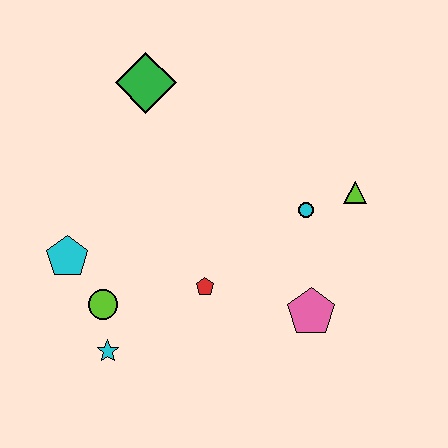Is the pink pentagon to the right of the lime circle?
Yes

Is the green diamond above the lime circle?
Yes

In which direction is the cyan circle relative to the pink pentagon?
The cyan circle is above the pink pentagon.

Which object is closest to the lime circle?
The cyan star is closest to the lime circle.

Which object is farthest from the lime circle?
The lime triangle is farthest from the lime circle.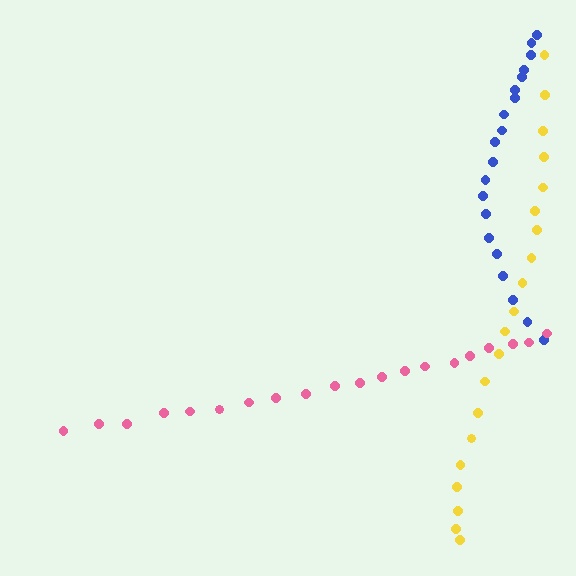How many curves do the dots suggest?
There are 3 distinct paths.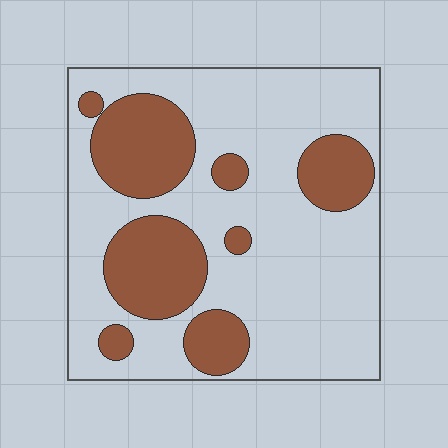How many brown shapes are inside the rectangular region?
8.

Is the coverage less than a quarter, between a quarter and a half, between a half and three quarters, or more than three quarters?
Between a quarter and a half.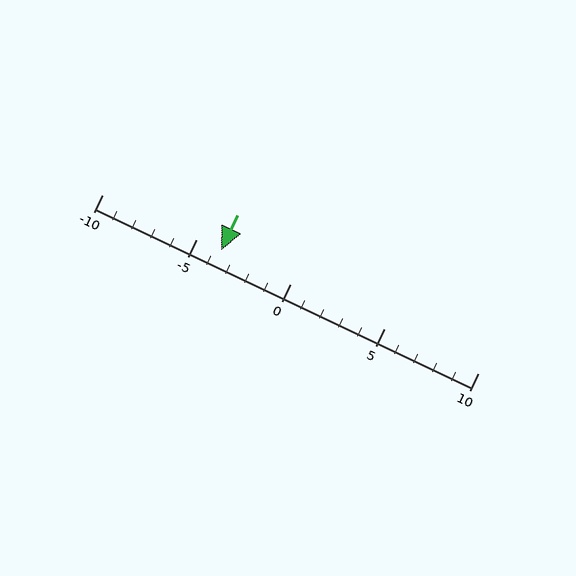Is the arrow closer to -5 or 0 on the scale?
The arrow is closer to -5.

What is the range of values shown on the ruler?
The ruler shows values from -10 to 10.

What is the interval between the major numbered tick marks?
The major tick marks are spaced 5 units apart.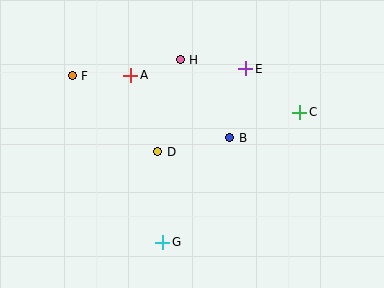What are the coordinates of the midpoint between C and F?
The midpoint between C and F is at (186, 94).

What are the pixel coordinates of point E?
Point E is at (246, 69).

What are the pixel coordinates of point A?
Point A is at (131, 75).